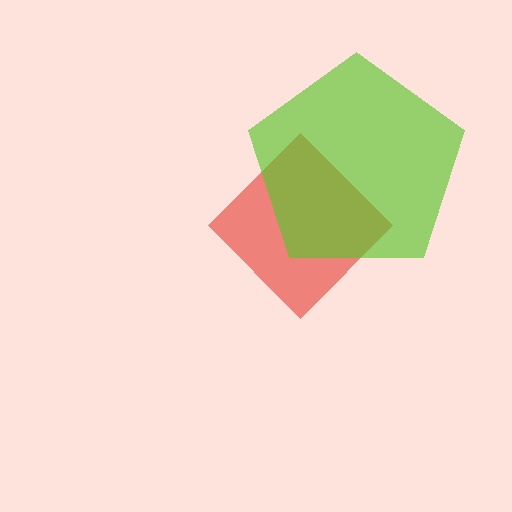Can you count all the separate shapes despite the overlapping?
Yes, there are 2 separate shapes.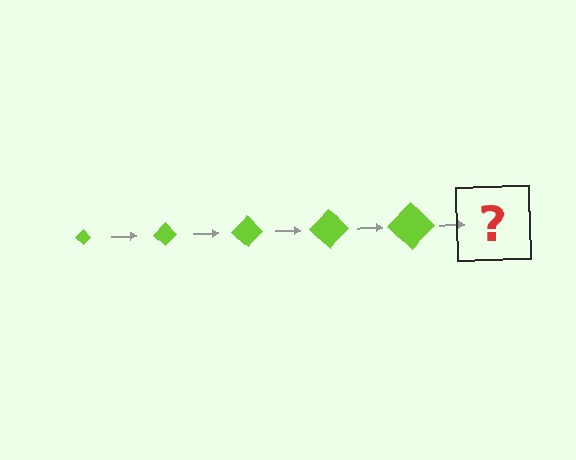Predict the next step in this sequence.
The next step is a lime diamond, larger than the previous one.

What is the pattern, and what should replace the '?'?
The pattern is that the diamond gets progressively larger each step. The '?' should be a lime diamond, larger than the previous one.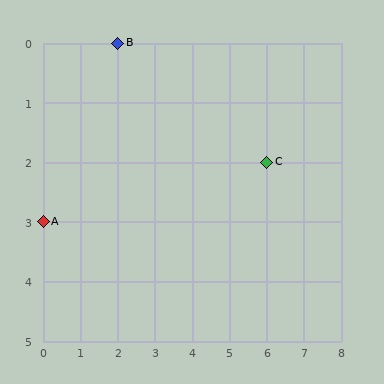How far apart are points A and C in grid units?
Points A and C are 6 columns and 1 row apart (about 6.1 grid units diagonally).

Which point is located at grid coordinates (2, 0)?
Point B is at (2, 0).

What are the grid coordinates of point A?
Point A is at grid coordinates (0, 3).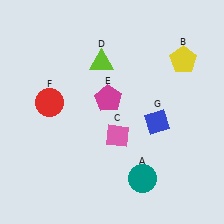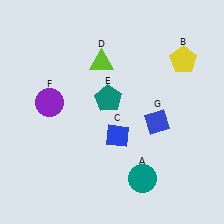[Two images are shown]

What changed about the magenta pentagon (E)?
In Image 1, E is magenta. In Image 2, it changed to teal.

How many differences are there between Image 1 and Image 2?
There are 3 differences between the two images.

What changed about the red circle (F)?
In Image 1, F is red. In Image 2, it changed to purple.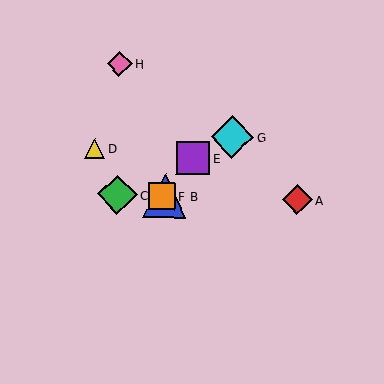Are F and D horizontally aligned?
No, F is at y≈196 and D is at y≈149.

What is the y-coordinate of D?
Object D is at y≈149.